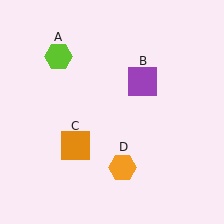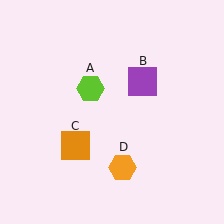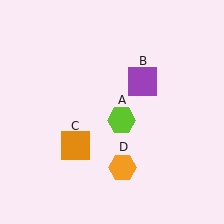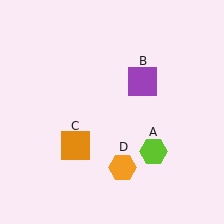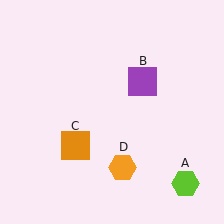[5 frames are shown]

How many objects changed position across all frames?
1 object changed position: lime hexagon (object A).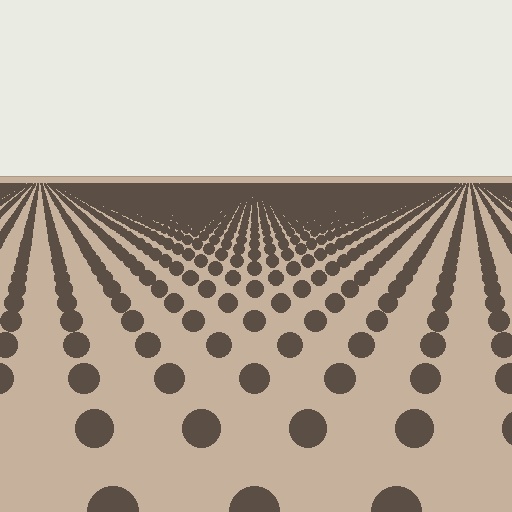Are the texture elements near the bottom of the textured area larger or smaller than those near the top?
Larger. Near the bottom, elements are closer to the viewer and appear at a bigger on-screen size.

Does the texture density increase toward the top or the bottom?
Density increases toward the top.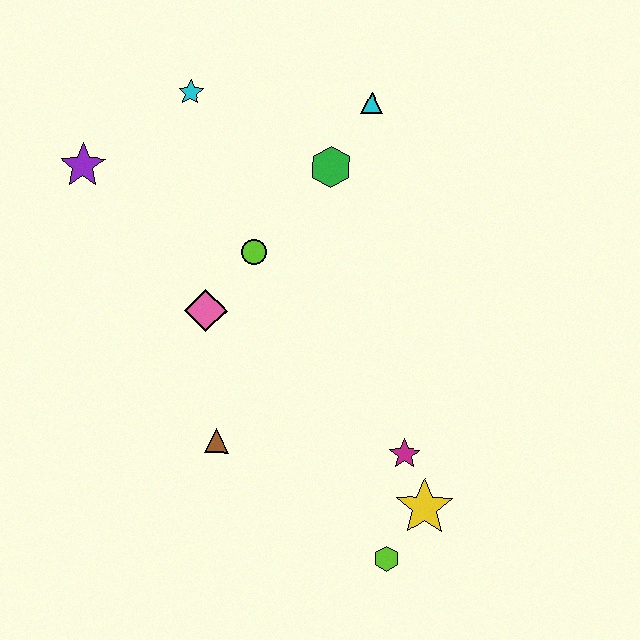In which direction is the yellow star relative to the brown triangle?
The yellow star is to the right of the brown triangle.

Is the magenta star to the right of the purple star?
Yes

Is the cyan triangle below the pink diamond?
No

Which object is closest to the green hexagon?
The cyan triangle is closest to the green hexagon.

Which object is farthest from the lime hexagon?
The cyan star is farthest from the lime hexagon.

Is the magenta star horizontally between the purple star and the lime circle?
No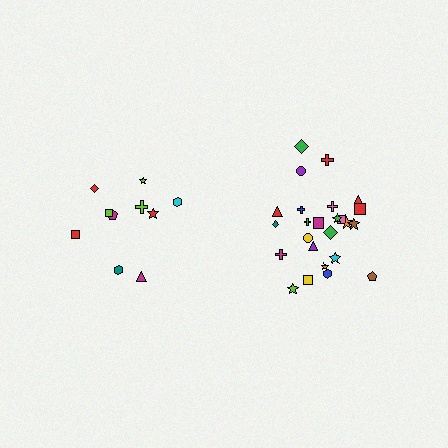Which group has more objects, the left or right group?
The right group.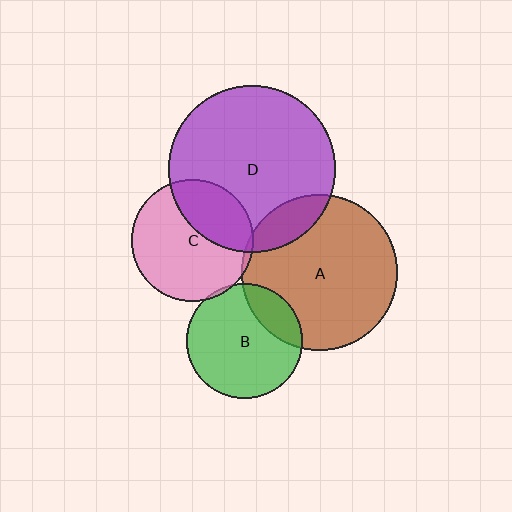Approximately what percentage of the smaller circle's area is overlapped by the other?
Approximately 15%.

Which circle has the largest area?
Circle D (purple).